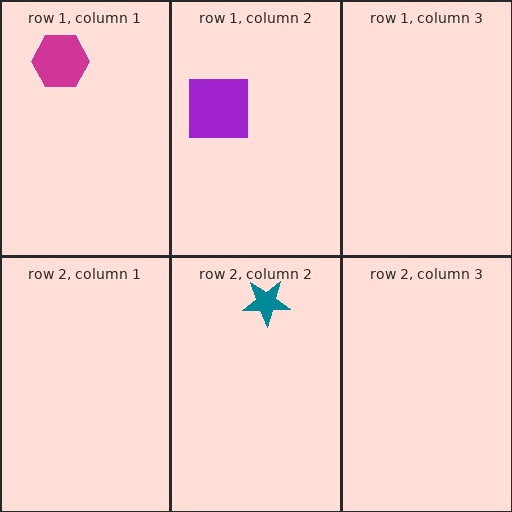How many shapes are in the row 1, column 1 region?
1.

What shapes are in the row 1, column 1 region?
The magenta hexagon.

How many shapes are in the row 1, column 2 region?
1.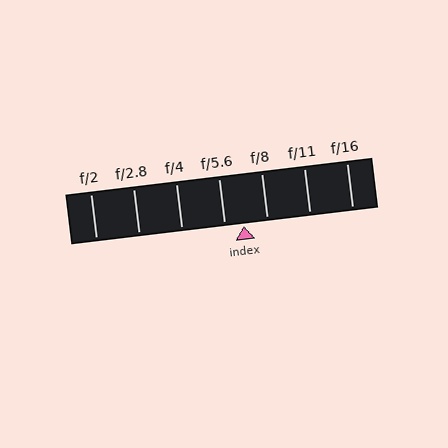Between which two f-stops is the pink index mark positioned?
The index mark is between f/5.6 and f/8.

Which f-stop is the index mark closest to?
The index mark is closest to f/5.6.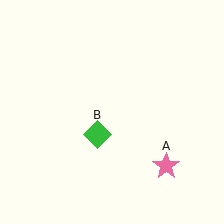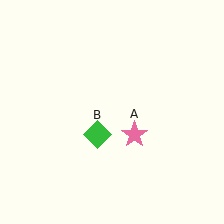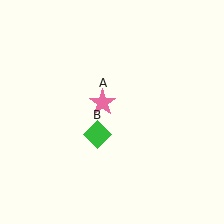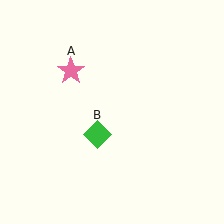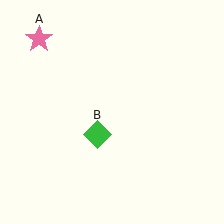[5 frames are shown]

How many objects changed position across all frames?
1 object changed position: pink star (object A).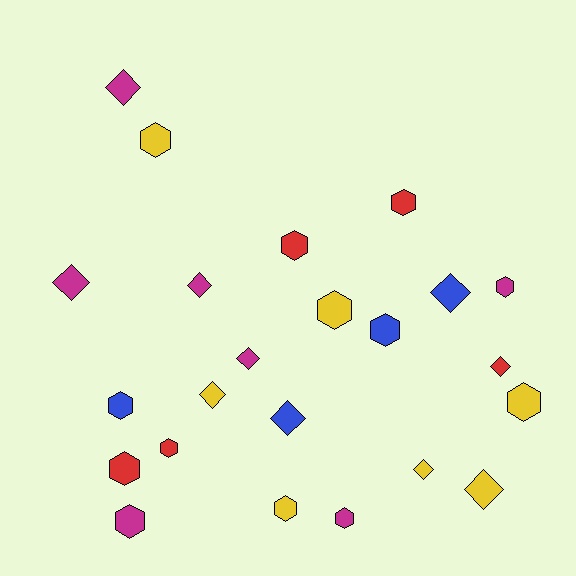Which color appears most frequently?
Yellow, with 7 objects.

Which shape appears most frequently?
Hexagon, with 13 objects.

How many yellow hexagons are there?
There are 4 yellow hexagons.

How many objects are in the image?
There are 23 objects.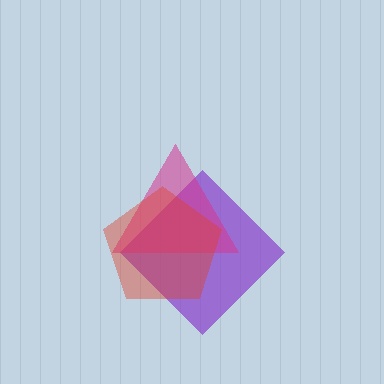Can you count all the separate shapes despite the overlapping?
Yes, there are 3 separate shapes.